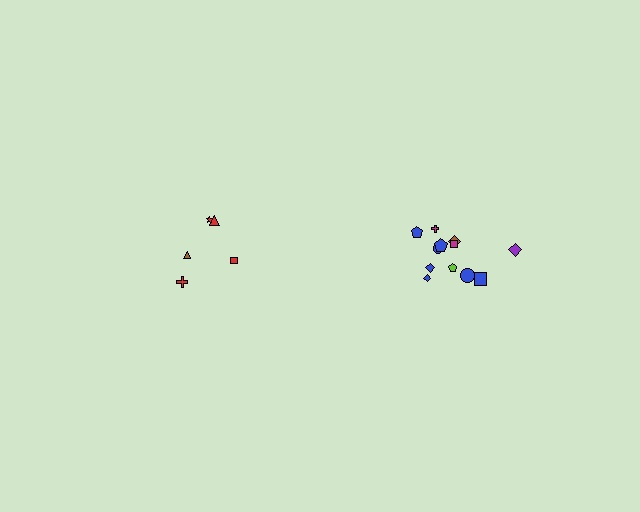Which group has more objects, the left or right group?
The right group.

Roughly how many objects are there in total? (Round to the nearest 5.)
Roughly 15 objects in total.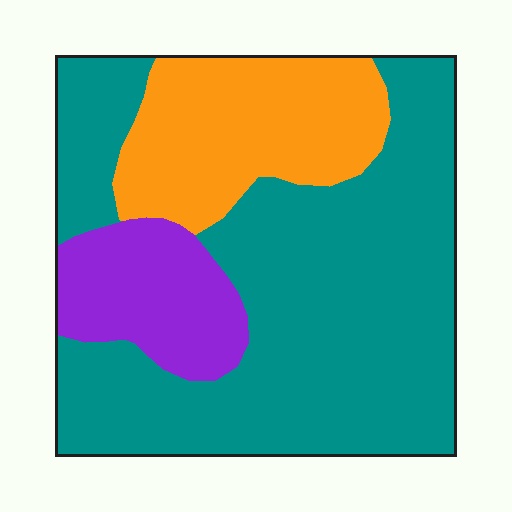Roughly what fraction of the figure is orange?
Orange takes up about one fifth (1/5) of the figure.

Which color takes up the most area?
Teal, at roughly 65%.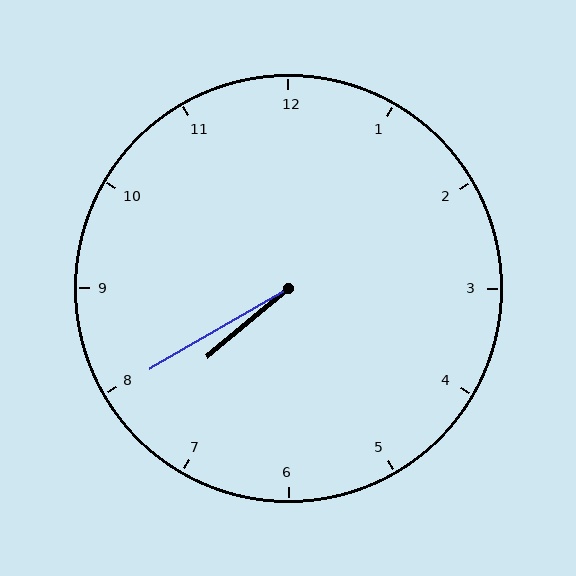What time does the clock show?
7:40.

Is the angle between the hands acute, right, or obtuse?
It is acute.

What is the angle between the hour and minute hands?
Approximately 10 degrees.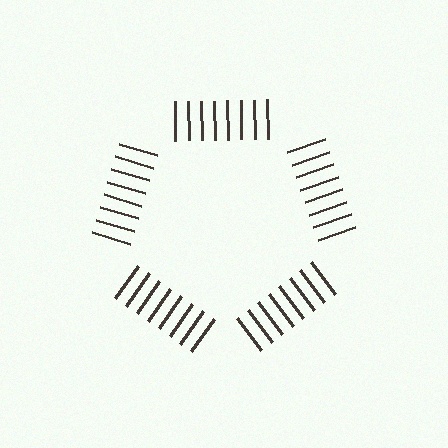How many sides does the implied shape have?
5 sides — the line-ends trace a pentagon.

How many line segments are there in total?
40 — 8 along each of the 5 edges.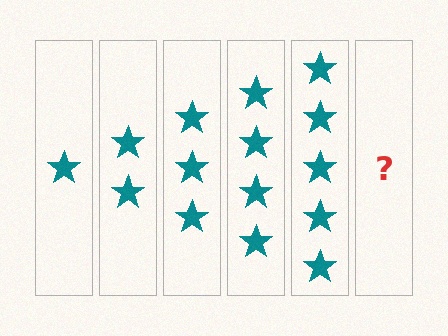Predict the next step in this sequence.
The next step is 6 stars.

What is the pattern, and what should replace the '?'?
The pattern is that each step adds one more star. The '?' should be 6 stars.